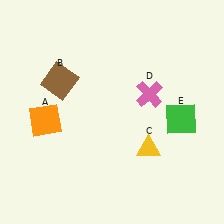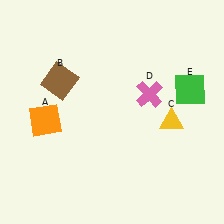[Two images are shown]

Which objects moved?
The objects that moved are: the yellow triangle (C), the green square (E).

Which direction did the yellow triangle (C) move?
The yellow triangle (C) moved up.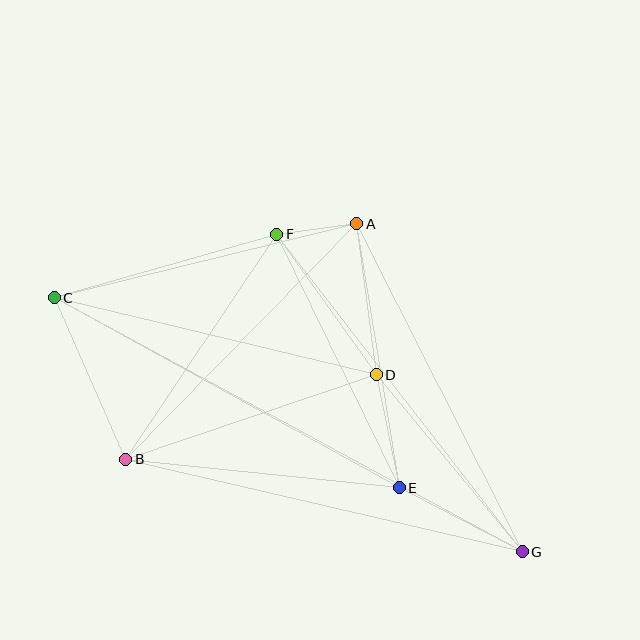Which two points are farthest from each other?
Points C and G are farthest from each other.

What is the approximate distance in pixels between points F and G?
The distance between F and G is approximately 401 pixels.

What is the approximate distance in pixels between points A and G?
The distance between A and G is approximately 367 pixels.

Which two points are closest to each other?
Points A and F are closest to each other.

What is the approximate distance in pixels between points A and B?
The distance between A and B is approximately 330 pixels.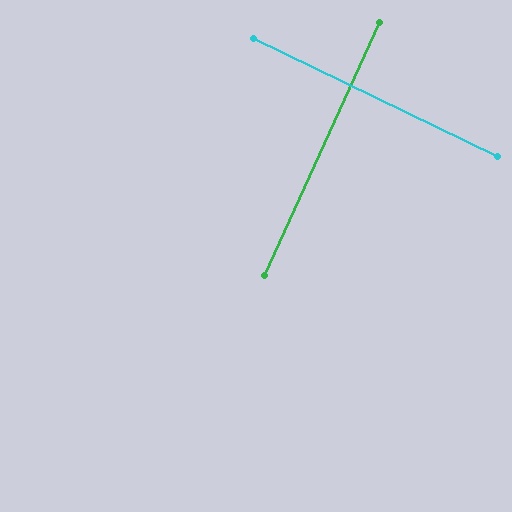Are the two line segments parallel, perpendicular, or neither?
Perpendicular — they meet at approximately 89°.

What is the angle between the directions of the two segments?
Approximately 89 degrees.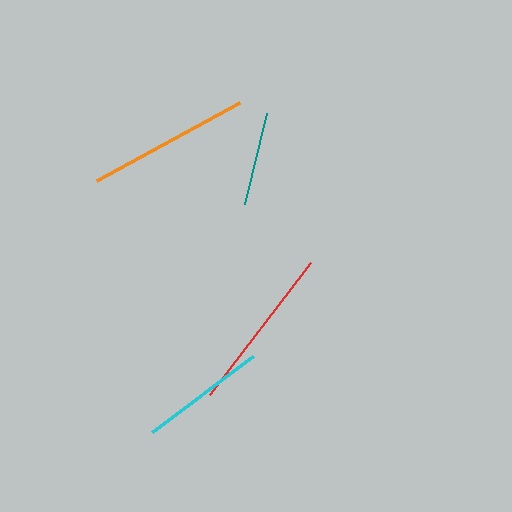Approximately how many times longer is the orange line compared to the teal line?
The orange line is approximately 1.7 times the length of the teal line.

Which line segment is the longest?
The red line is the longest at approximately 166 pixels.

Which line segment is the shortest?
The teal line is the shortest at approximately 94 pixels.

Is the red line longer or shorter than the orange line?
The red line is longer than the orange line.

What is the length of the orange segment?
The orange segment is approximately 162 pixels long.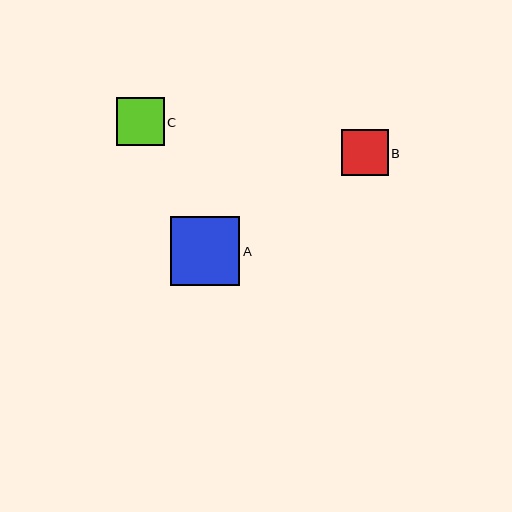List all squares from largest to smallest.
From largest to smallest: A, C, B.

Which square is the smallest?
Square B is the smallest with a size of approximately 46 pixels.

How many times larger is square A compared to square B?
Square A is approximately 1.5 times the size of square B.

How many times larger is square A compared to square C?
Square A is approximately 1.4 times the size of square C.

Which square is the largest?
Square A is the largest with a size of approximately 69 pixels.